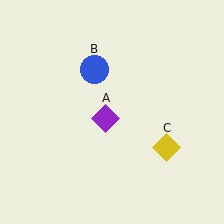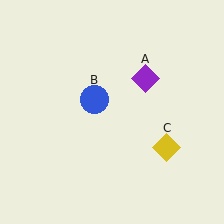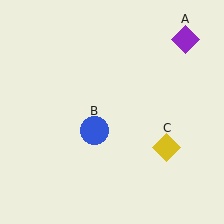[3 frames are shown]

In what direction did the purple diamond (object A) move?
The purple diamond (object A) moved up and to the right.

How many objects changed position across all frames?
2 objects changed position: purple diamond (object A), blue circle (object B).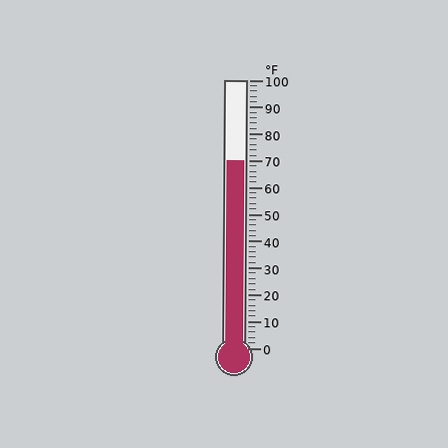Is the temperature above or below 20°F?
The temperature is above 20°F.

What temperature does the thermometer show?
The thermometer shows approximately 70°F.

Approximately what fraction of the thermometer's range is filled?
The thermometer is filled to approximately 70% of its range.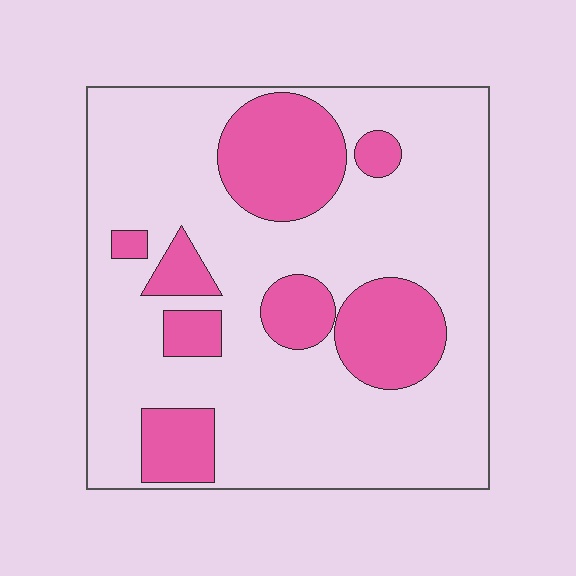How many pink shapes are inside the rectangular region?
8.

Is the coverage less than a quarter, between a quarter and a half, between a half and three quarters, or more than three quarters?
Between a quarter and a half.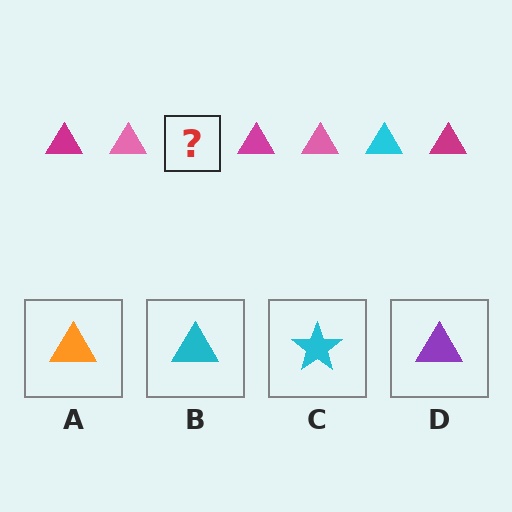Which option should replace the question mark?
Option B.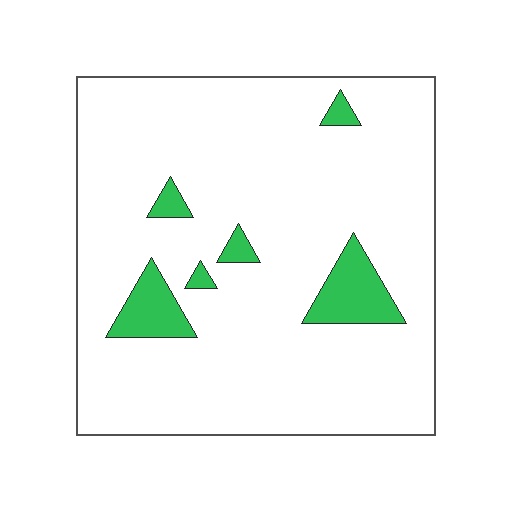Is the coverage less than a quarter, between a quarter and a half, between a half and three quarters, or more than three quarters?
Less than a quarter.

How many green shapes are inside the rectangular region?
6.